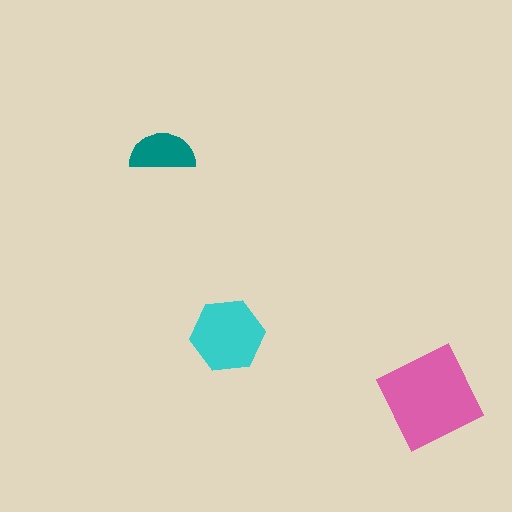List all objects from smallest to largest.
The teal semicircle, the cyan hexagon, the pink square.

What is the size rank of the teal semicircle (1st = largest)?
3rd.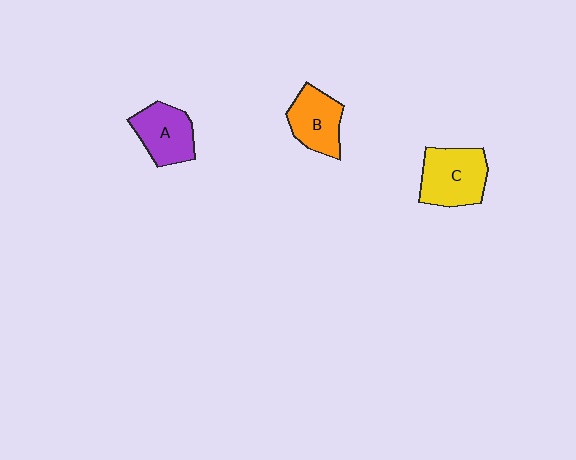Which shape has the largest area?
Shape C (yellow).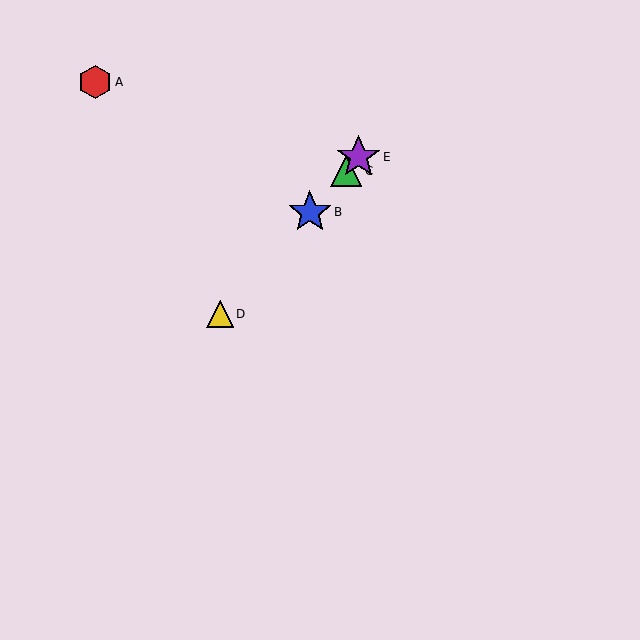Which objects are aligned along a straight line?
Objects B, C, D, E are aligned along a straight line.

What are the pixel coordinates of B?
Object B is at (310, 212).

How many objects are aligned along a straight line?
4 objects (B, C, D, E) are aligned along a straight line.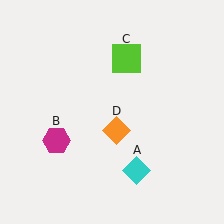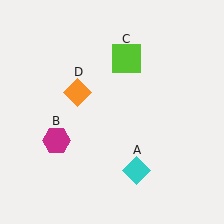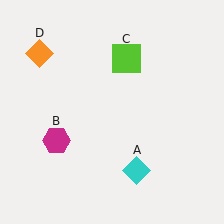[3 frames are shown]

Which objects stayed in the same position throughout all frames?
Cyan diamond (object A) and magenta hexagon (object B) and lime square (object C) remained stationary.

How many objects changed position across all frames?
1 object changed position: orange diamond (object D).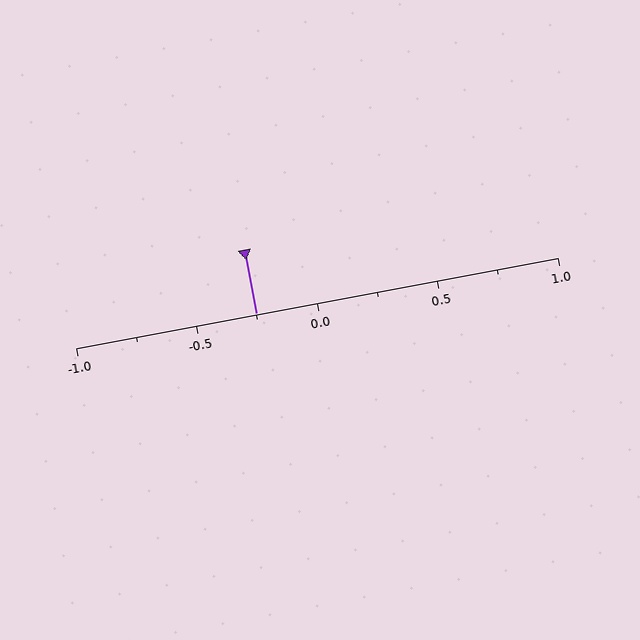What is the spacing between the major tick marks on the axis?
The major ticks are spaced 0.5 apart.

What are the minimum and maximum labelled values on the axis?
The axis runs from -1.0 to 1.0.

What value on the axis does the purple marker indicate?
The marker indicates approximately -0.25.